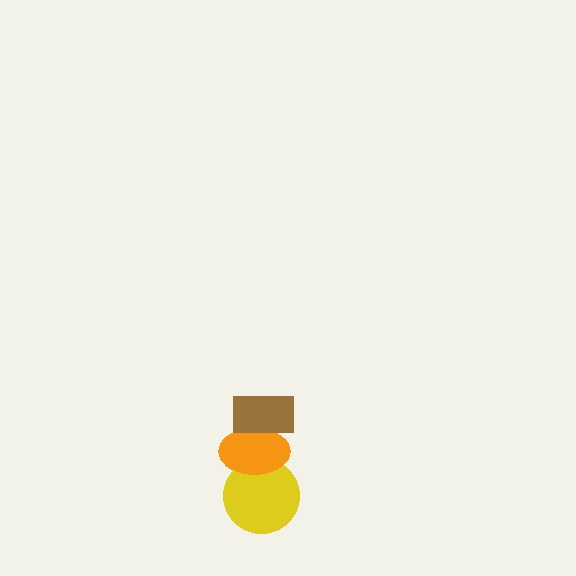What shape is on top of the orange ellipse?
The brown rectangle is on top of the orange ellipse.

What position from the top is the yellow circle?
The yellow circle is 3rd from the top.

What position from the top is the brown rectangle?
The brown rectangle is 1st from the top.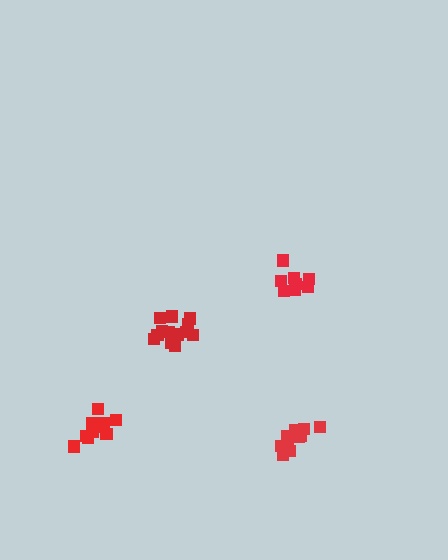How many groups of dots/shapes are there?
There are 4 groups.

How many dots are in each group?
Group 1: 10 dots, Group 2: 14 dots, Group 3: 15 dots, Group 4: 9 dots (48 total).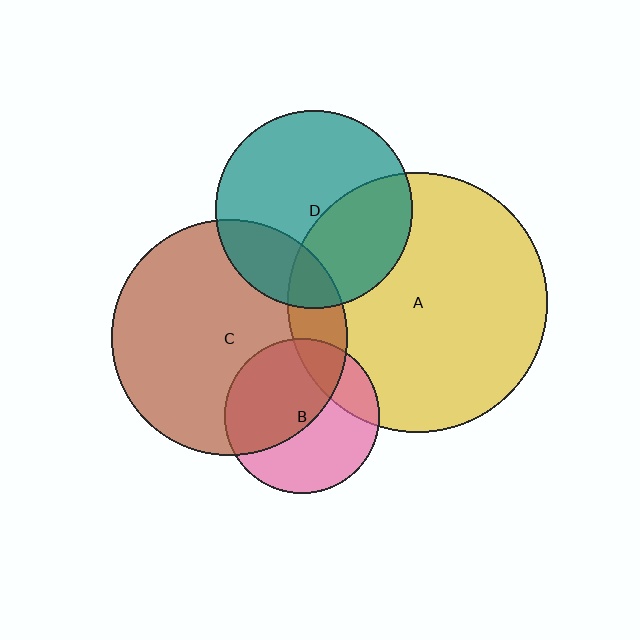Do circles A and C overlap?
Yes.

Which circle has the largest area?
Circle A (yellow).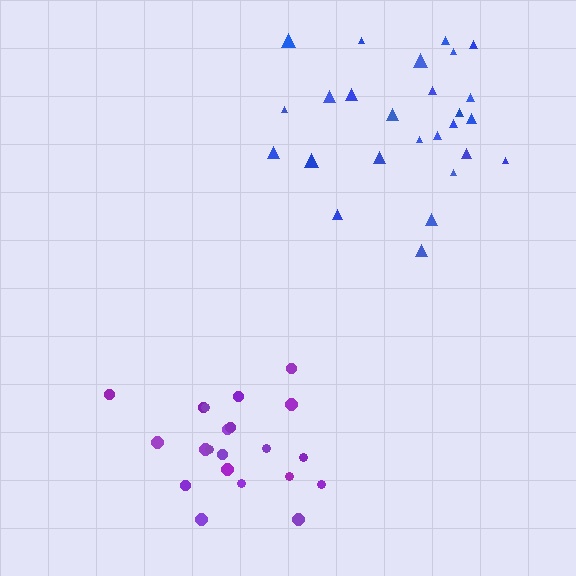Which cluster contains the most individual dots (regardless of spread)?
Blue (26).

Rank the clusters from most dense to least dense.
purple, blue.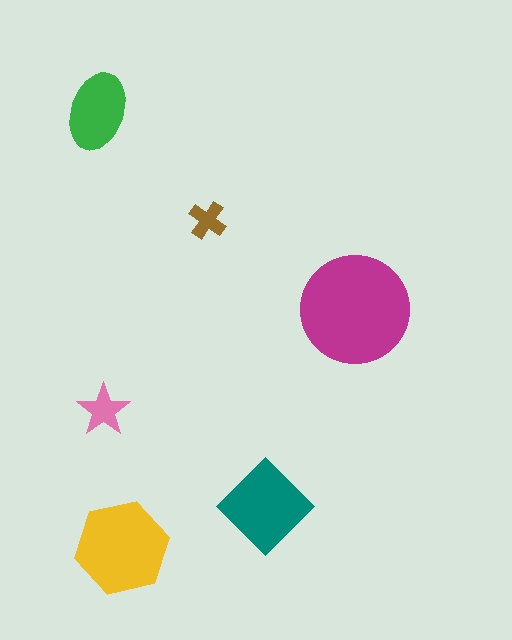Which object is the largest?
The magenta circle.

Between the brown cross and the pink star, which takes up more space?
The pink star.